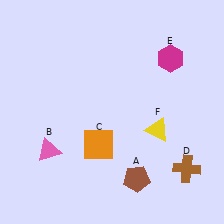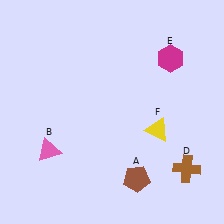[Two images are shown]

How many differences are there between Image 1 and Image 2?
There is 1 difference between the two images.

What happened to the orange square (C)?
The orange square (C) was removed in Image 2. It was in the bottom-left area of Image 1.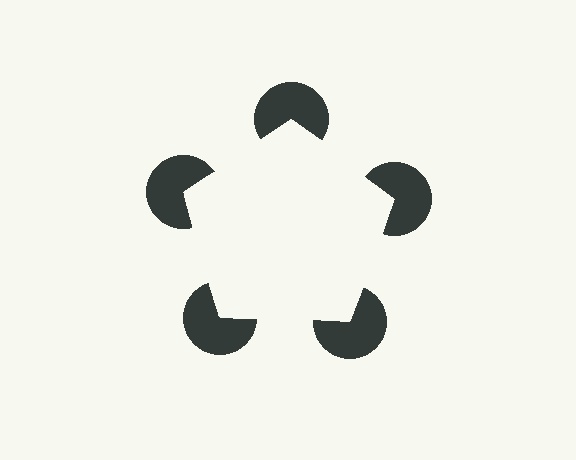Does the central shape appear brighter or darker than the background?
It typically appears slightly brighter than the background, even though no actual brightness change is drawn.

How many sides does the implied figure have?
5 sides.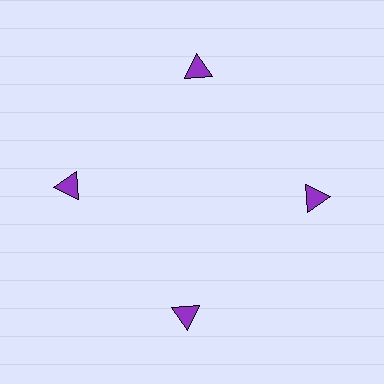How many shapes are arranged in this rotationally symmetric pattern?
There are 4 shapes, arranged in 4 groups of 1.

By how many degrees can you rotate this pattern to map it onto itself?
The pattern maps onto itself every 90 degrees of rotation.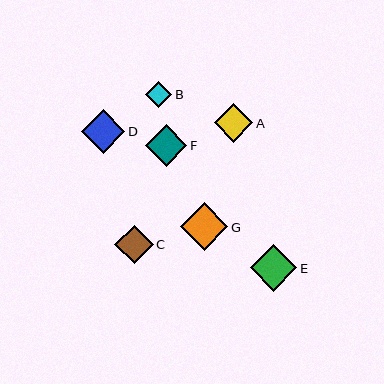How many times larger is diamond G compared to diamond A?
Diamond G is approximately 1.2 times the size of diamond A.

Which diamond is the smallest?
Diamond B is the smallest with a size of approximately 26 pixels.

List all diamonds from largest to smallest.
From largest to smallest: G, E, D, F, C, A, B.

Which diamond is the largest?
Diamond G is the largest with a size of approximately 47 pixels.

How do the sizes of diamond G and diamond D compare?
Diamond G and diamond D are approximately the same size.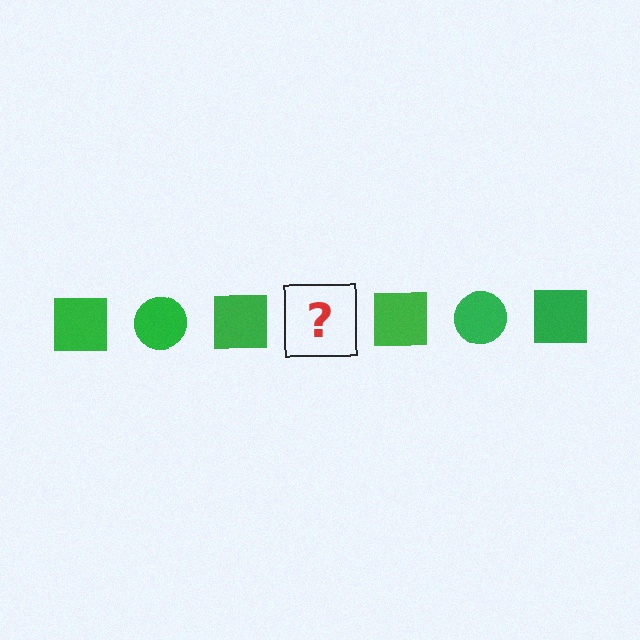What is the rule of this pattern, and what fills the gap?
The rule is that the pattern cycles through square, circle shapes in green. The gap should be filled with a green circle.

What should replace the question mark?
The question mark should be replaced with a green circle.